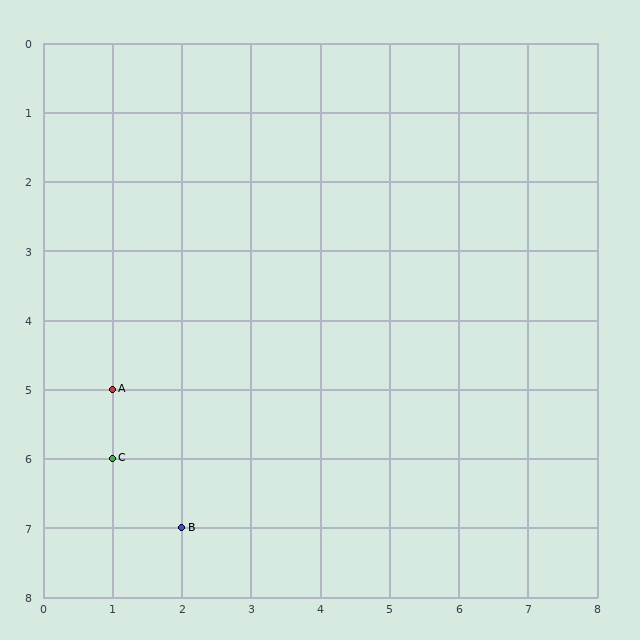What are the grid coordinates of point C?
Point C is at grid coordinates (1, 6).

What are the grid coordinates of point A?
Point A is at grid coordinates (1, 5).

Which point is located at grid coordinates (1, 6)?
Point C is at (1, 6).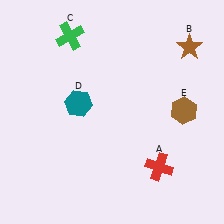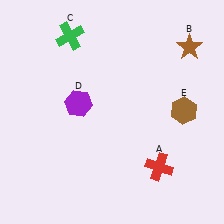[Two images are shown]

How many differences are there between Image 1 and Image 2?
There is 1 difference between the two images.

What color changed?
The hexagon (D) changed from teal in Image 1 to purple in Image 2.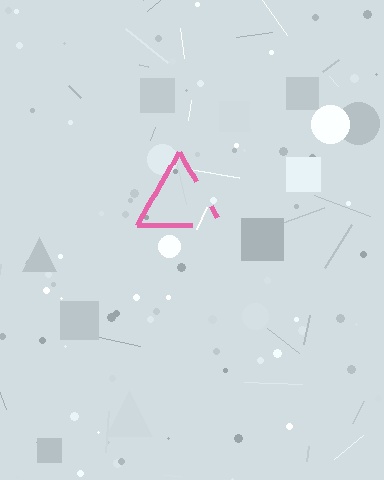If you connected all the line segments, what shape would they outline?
They would outline a triangle.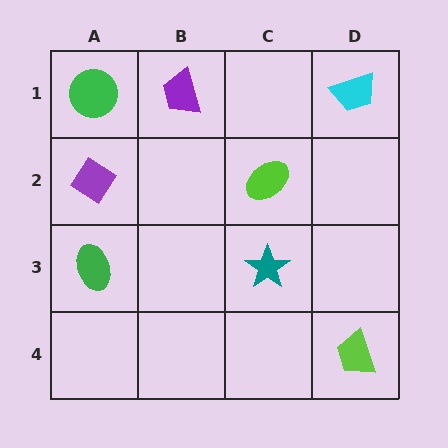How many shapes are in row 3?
2 shapes.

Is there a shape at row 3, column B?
No, that cell is empty.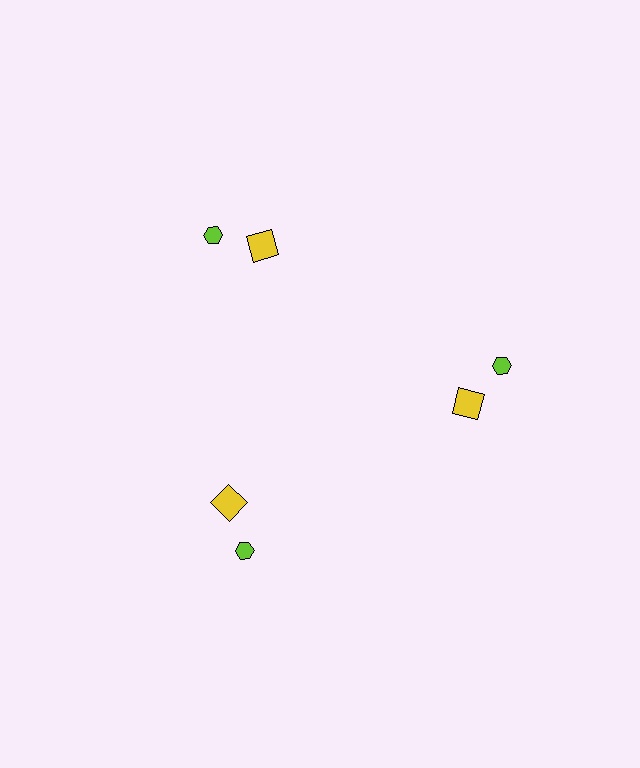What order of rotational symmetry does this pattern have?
This pattern has 3-fold rotational symmetry.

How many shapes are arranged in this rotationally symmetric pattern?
There are 6 shapes, arranged in 3 groups of 2.